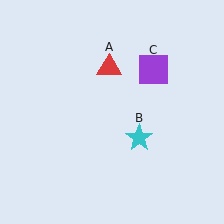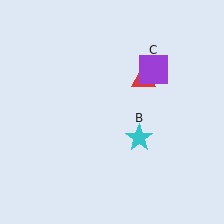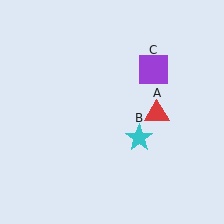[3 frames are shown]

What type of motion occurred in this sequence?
The red triangle (object A) rotated clockwise around the center of the scene.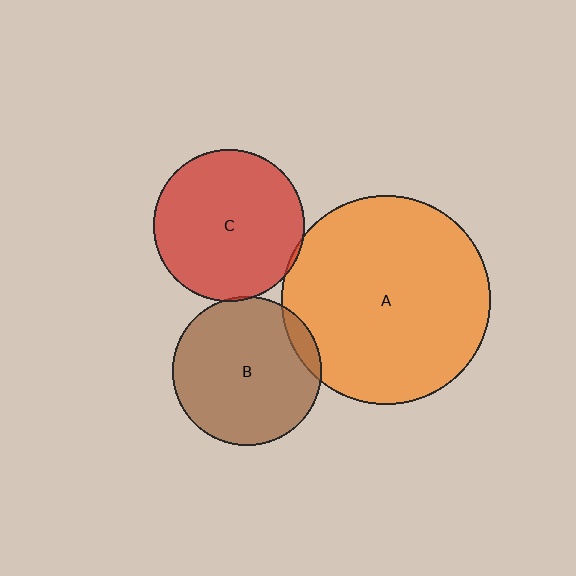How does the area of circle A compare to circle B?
Approximately 2.0 times.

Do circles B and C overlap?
Yes.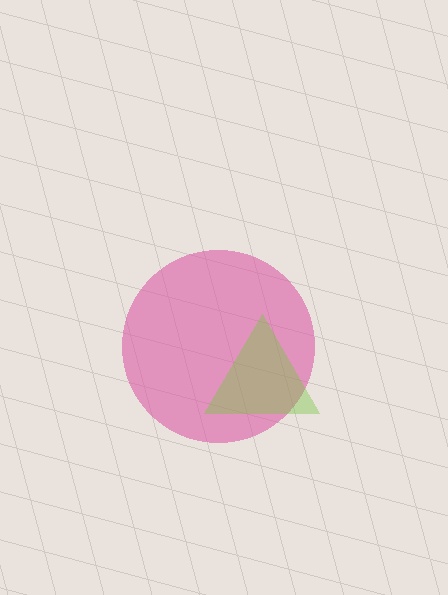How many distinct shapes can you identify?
There are 2 distinct shapes: a pink circle, a lime triangle.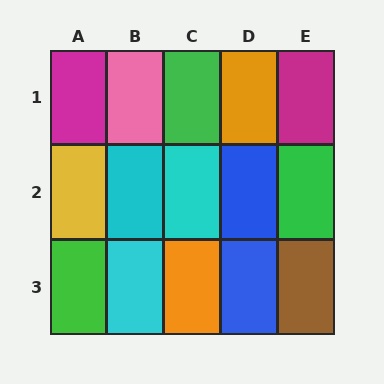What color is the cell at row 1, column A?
Magenta.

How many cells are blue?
2 cells are blue.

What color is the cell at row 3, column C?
Orange.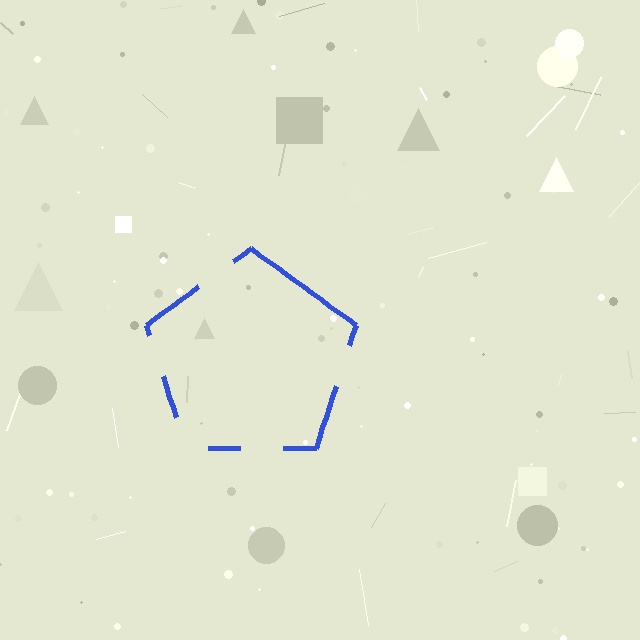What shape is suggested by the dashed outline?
The dashed outline suggests a pentagon.